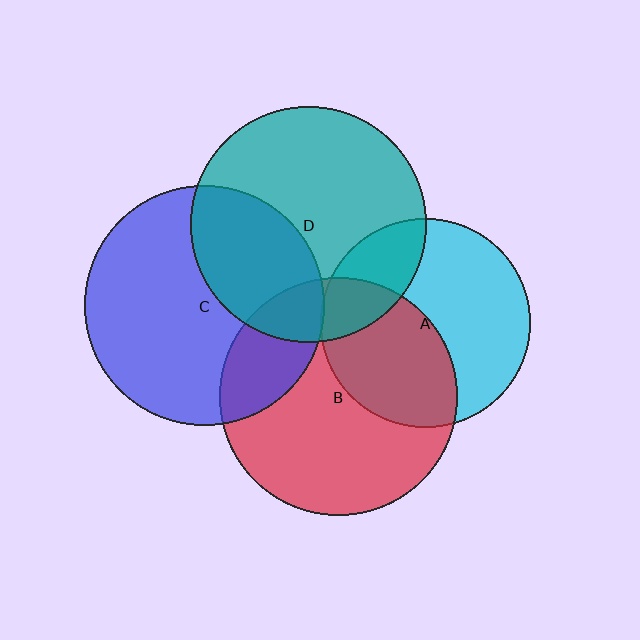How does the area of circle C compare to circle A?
Approximately 1.3 times.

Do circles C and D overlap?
Yes.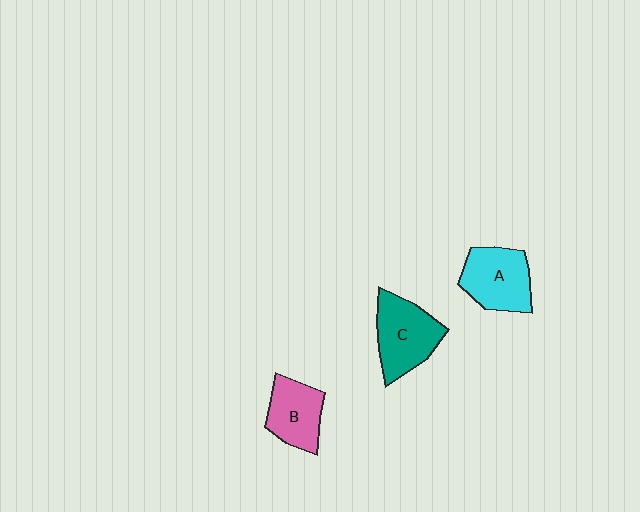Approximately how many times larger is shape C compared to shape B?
Approximately 1.3 times.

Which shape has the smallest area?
Shape B (pink).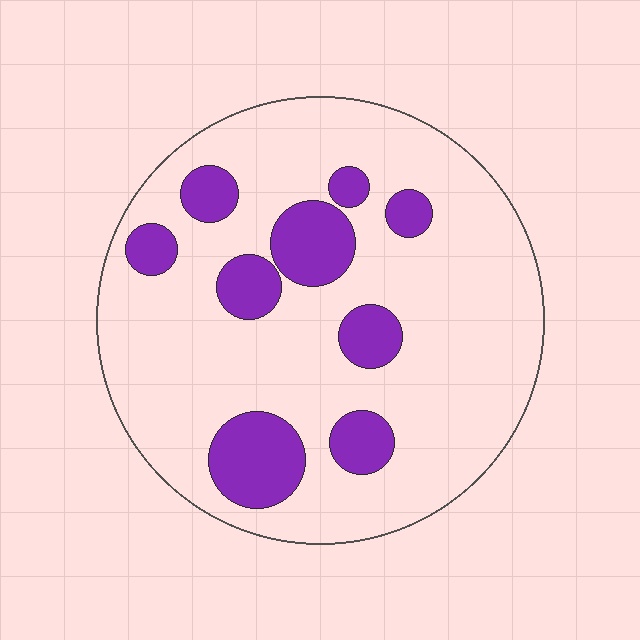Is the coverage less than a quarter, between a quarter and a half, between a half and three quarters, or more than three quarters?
Less than a quarter.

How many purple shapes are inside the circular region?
9.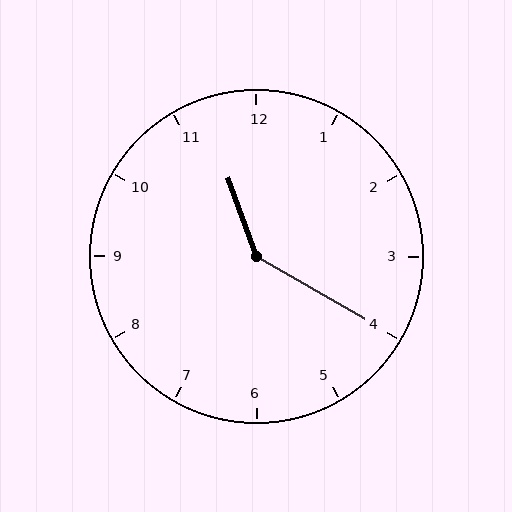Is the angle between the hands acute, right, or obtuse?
It is obtuse.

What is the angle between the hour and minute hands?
Approximately 140 degrees.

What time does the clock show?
11:20.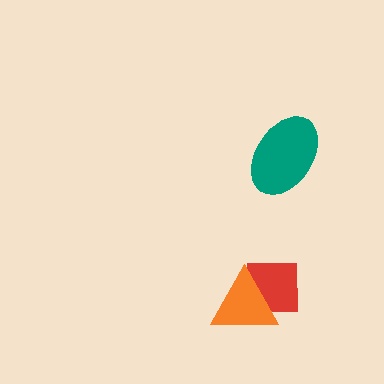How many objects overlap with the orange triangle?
1 object overlaps with the orange triangle.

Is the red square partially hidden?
Yes, it is partially covered by another shape.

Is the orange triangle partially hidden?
No, no other shape covers it.